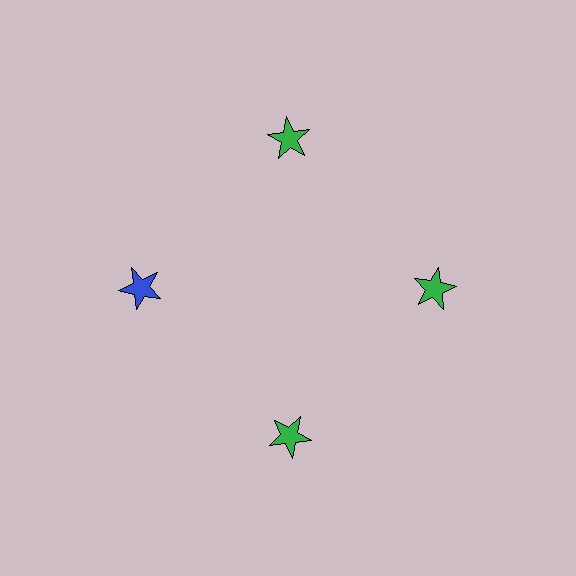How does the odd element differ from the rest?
It has a different color: blue instead of green.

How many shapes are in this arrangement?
There are 4 shapes arranged in a ring pattern.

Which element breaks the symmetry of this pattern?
The blue star at roughly the 9 o'clock position breaks the symmetry. All other shapes are green stars.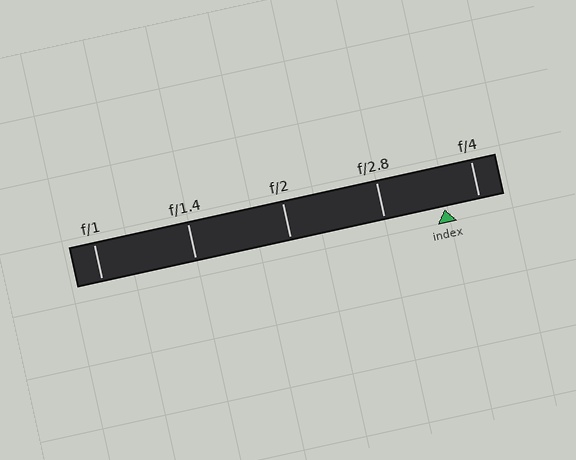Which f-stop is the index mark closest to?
The index mark is closest to f/4.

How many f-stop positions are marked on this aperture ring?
There are 5 f-stop positions marked.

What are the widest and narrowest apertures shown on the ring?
The widest aperture shown is f/1 and the narrowest is f/4.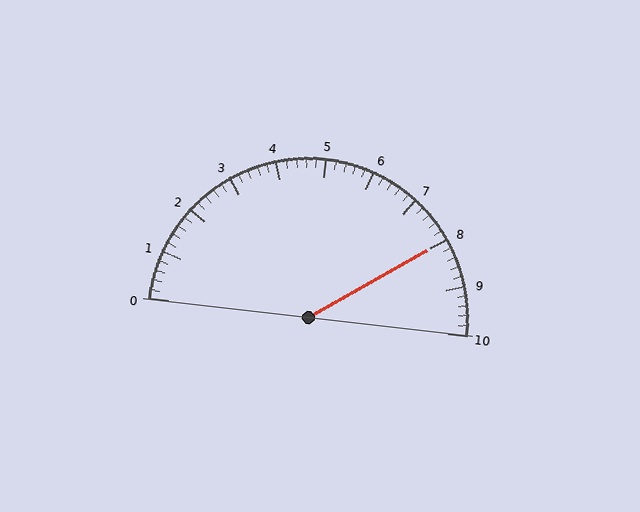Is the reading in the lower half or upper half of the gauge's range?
The reading is in the upper half of the range (0 to 10).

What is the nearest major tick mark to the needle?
The nearest major tick mark is 8.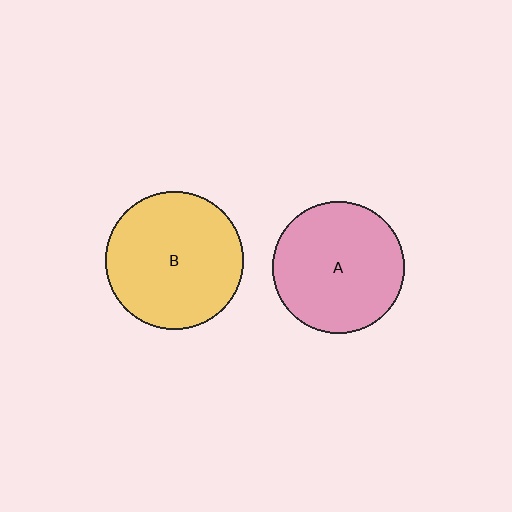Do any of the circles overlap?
No, none of the circles overlap.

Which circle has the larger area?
Circle B (yellow).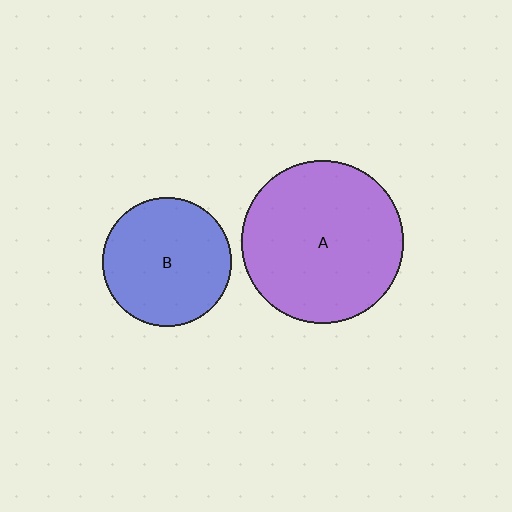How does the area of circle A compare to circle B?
Approximately 1.6 times.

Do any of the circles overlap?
No, none of the circles overlap.